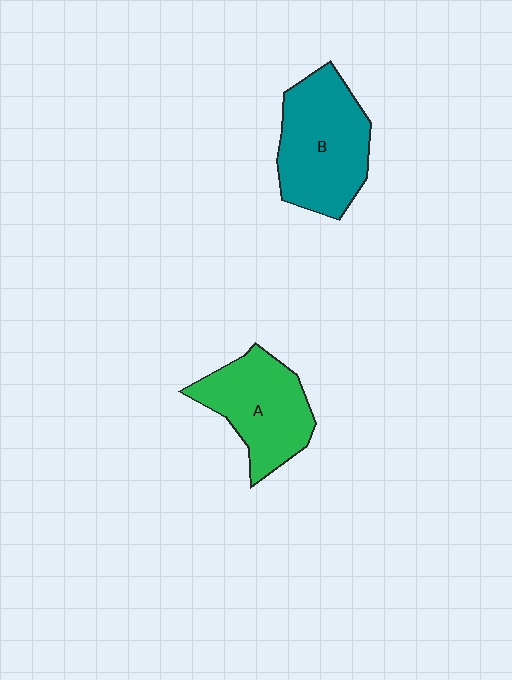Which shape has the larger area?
Shape B (teal).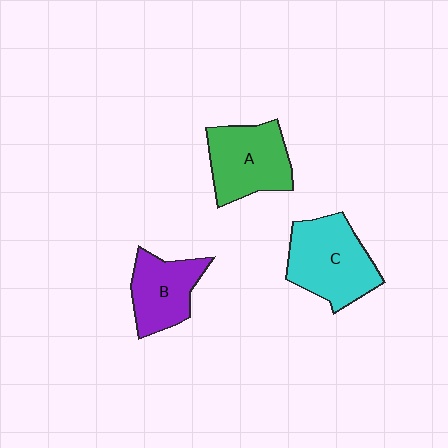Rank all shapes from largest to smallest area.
From largest to smallest: C (cyan), A (green), B (purple).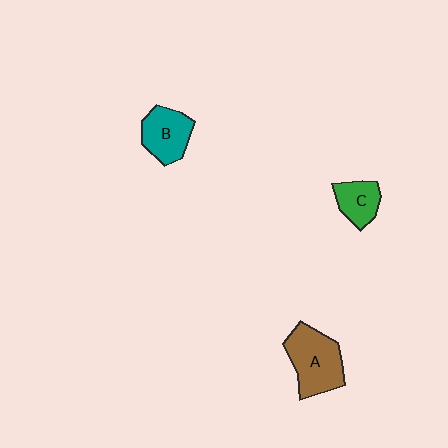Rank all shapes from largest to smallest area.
From largest to smallest: A (brown), B (teal), C (green).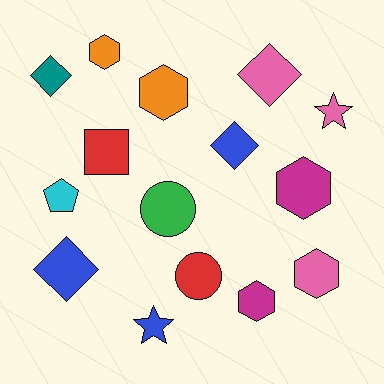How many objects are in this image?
There are 15 objects.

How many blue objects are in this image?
There are 3 blue objects.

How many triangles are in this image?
There are no triangles.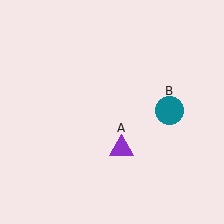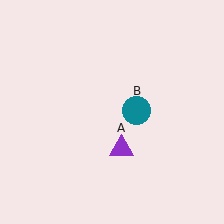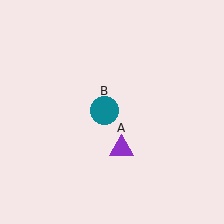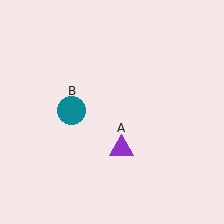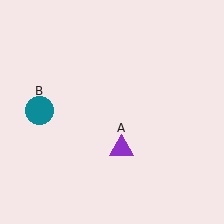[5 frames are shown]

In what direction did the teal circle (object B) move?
The teal circle (object B) moved left.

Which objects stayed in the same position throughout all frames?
Purple triangle (object A) remained stationary.